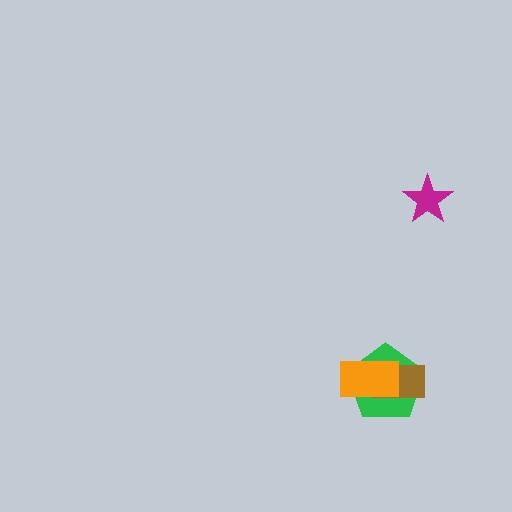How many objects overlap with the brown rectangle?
2 objects overlap with the brown rectangle.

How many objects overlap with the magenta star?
0 objects overlap with the magenta star.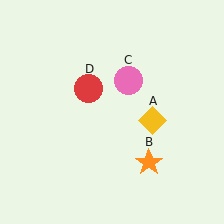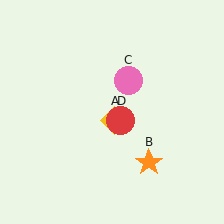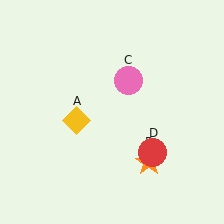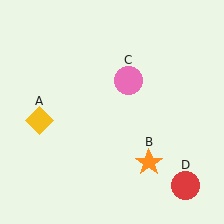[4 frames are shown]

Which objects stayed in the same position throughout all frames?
Orange star (object B) and pink circle (object C) remained stationary.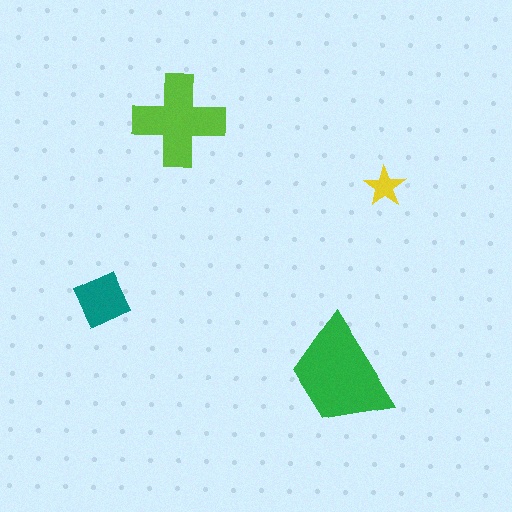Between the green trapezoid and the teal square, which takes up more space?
The green trapezoid.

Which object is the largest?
The green trapezoid.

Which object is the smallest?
The yellow star.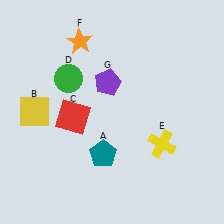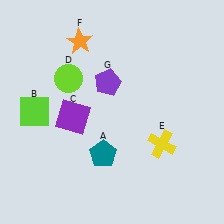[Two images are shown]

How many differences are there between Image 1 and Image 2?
There are 3 differences between the two images.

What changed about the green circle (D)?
In Image 1, D is green. In Image 2, it changed to lime.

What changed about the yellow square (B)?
In Image 1, B is yellow. In Image 2, it changed to lime.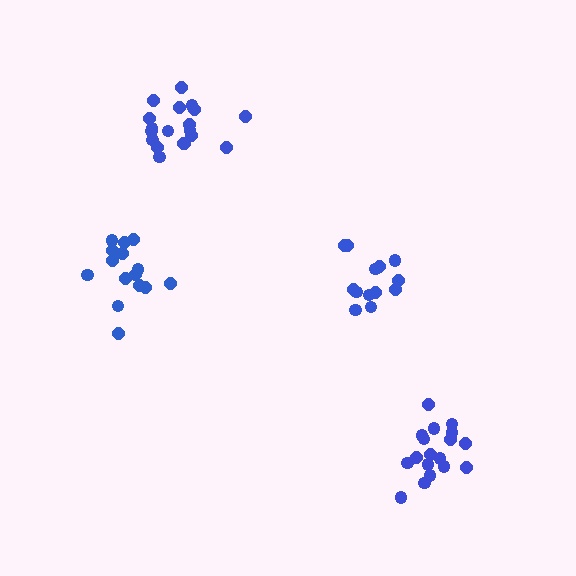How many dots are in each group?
Group 1: 18 dots, Group 2: 19 dots, Group 3: 15 dots, Group 4: 13 dots (65 total).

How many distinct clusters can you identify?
There are 4 distinct clusters.